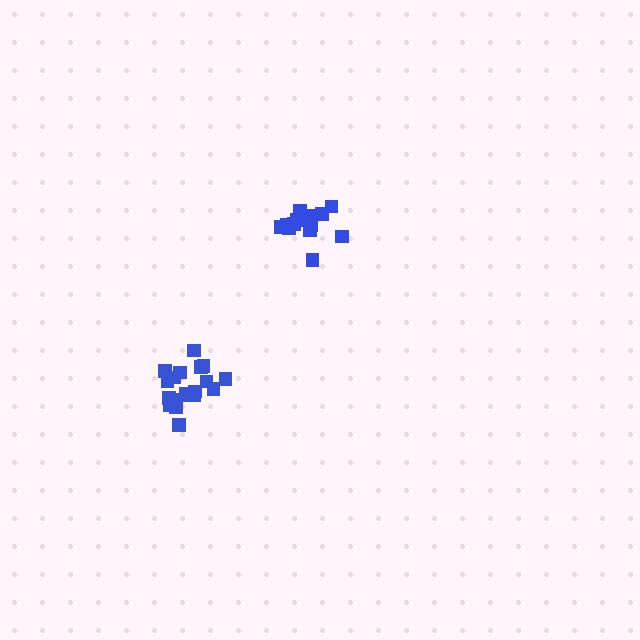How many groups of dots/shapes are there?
There are 2 groups.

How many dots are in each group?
Group 1: 15 dots, Group 2: 19 dots (34 total).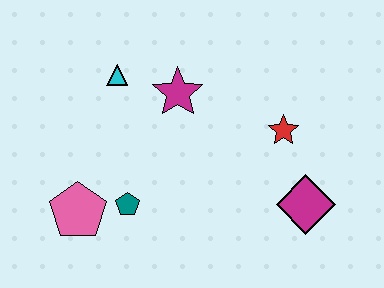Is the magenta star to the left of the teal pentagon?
No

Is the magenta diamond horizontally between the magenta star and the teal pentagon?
No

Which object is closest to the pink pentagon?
The teal pentagon is closest to the pink pentagon.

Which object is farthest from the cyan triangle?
The magenta diamond is farthest from the cyan triangle.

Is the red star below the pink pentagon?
No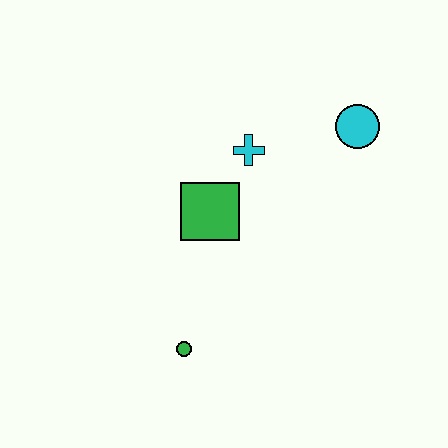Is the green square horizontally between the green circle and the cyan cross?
Yes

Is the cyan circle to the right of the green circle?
Yes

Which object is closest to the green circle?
The green square is closest to the green circle.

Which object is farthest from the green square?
The cyan circle is farthest from the green square.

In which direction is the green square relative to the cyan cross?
The green square is below the cyan cross.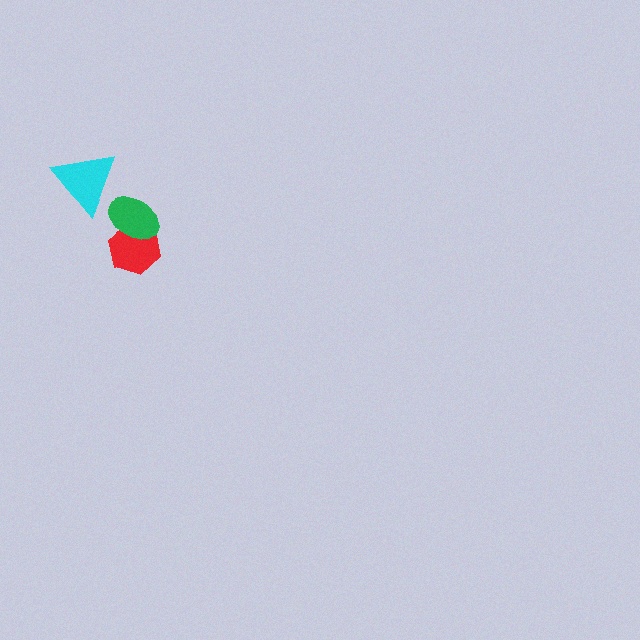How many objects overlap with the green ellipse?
1 object overlaps with the green ellipse.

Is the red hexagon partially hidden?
Yes, it is partially covered by another shape.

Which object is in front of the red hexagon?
The green ellipse is in front of the red hexagon.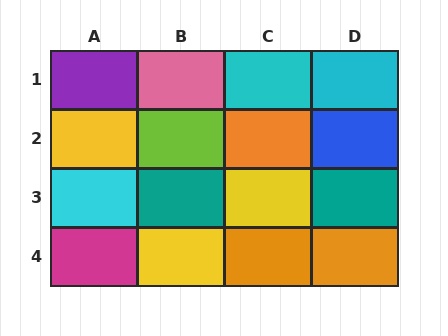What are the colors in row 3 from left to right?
Cyan, teal, yellow, teal.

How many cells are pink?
1 cell is pink.